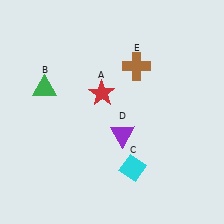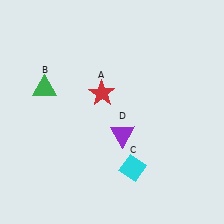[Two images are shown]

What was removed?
The brown cross (E) was removed in Image 2.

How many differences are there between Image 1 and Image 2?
There is 1 difference between the two images.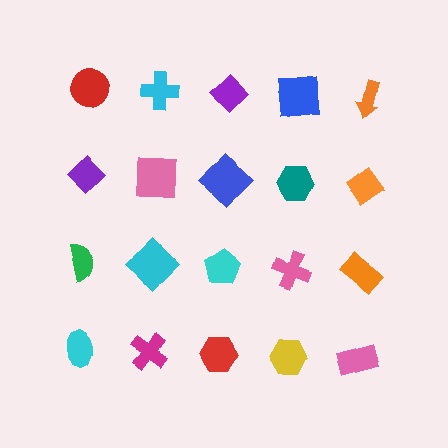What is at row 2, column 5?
An orange diamond.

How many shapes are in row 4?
5 shapes.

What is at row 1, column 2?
A cyan cross.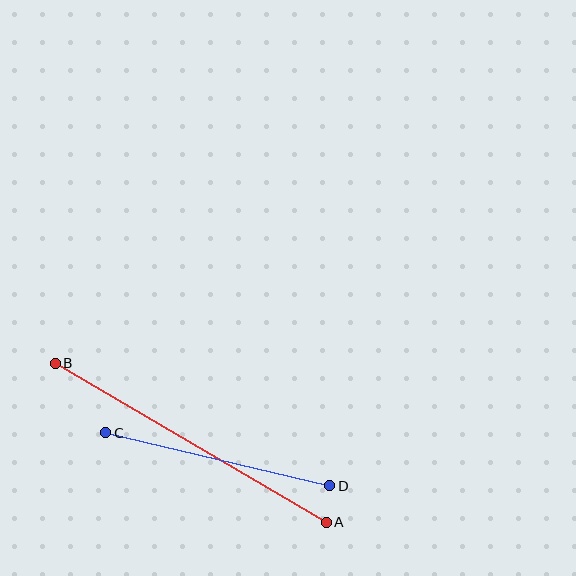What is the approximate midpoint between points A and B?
The midpoint is at approximately (191, 443) pixels.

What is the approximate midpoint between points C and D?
The midpoint is at approximately (218, 459) pixels.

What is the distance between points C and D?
The distance is approximately 230 pixels.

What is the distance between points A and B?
The distance is approximately 314 pixels.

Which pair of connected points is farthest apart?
Points A and B are farthest apart.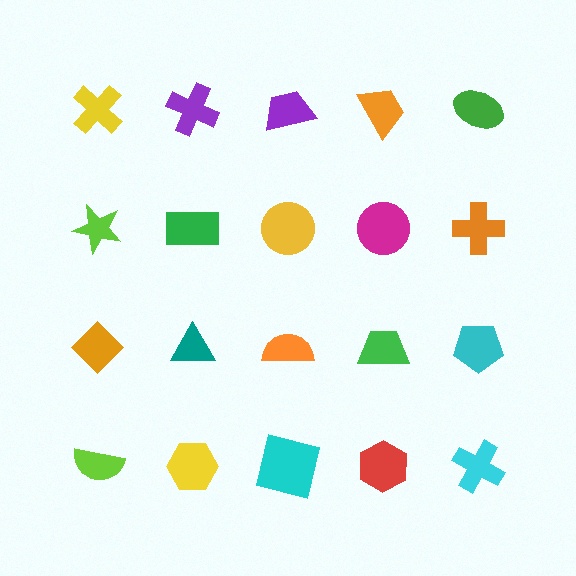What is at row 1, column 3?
A purple trapezoid.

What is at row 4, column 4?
A red hexagon.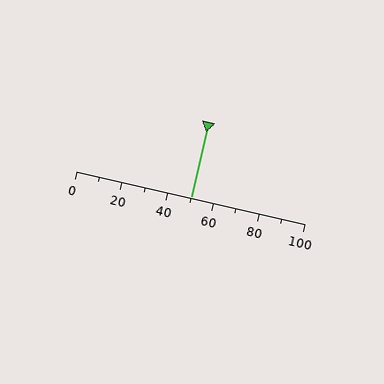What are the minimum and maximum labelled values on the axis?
The axis runs from 0 to 100.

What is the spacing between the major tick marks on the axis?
The major ticks are spaced 20 apart.